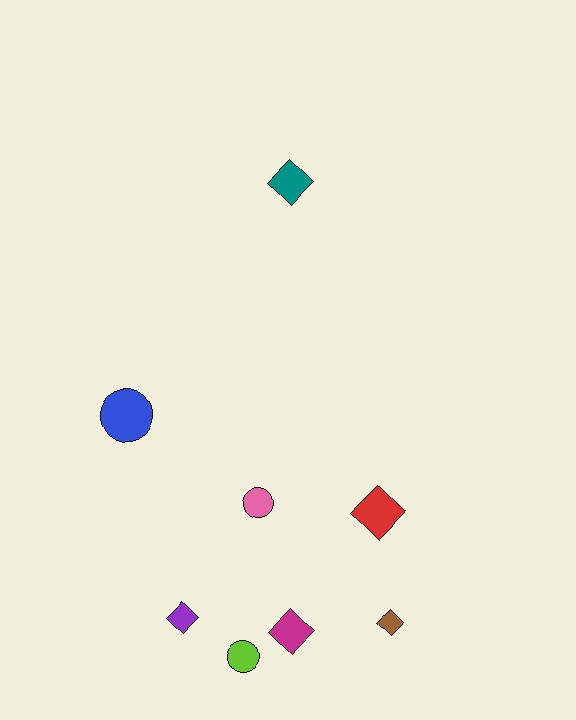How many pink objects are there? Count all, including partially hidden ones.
There is 1 pink object.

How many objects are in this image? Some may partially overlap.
There are 8 objects.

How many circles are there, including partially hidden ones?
There are 3 circles.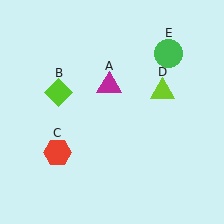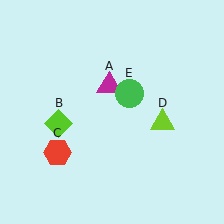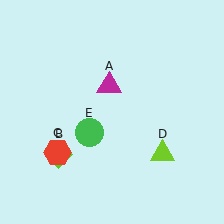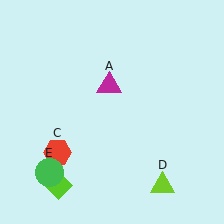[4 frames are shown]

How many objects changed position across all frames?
3 objects changed position: lime diamond (object B), lime triangle (object D), green circle (object E).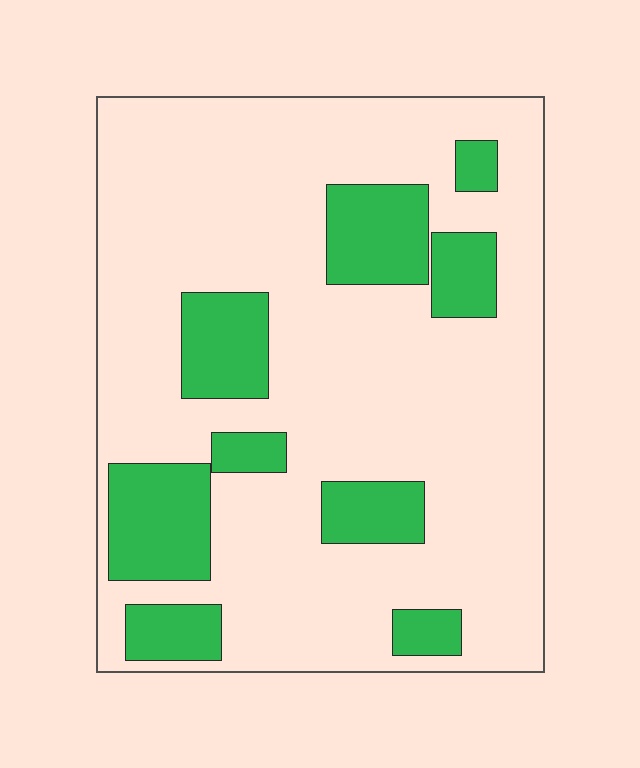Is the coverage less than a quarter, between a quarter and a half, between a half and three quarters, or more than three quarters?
Less than a quarter.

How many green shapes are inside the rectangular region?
9.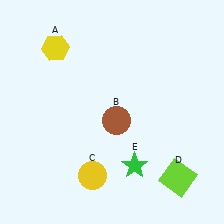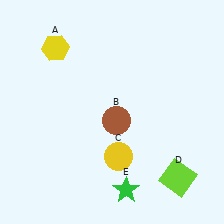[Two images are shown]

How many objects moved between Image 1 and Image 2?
2 objects moved between the two images.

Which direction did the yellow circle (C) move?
The yellow circle (C) moved right.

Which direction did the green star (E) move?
The green star (E) moved down.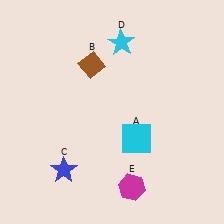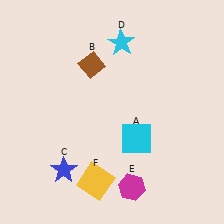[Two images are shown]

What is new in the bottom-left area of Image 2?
A yellow square (F) was added in the bottom-left area of Image 2.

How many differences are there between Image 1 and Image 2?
There is 1 difference between the two images.